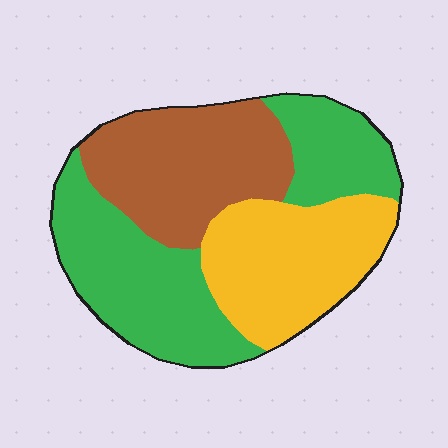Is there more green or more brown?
Green.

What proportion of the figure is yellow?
Yellow covers roughly 30% of the figure.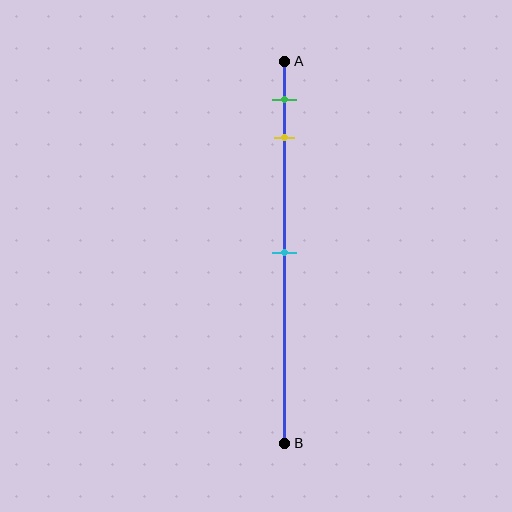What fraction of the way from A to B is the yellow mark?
The yellow mark is approximately 20% (0.2) of the way from A to B.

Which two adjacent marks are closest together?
The green and yellow marks are the closest adjacent pair.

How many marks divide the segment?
There are 3 marks dividing the segment.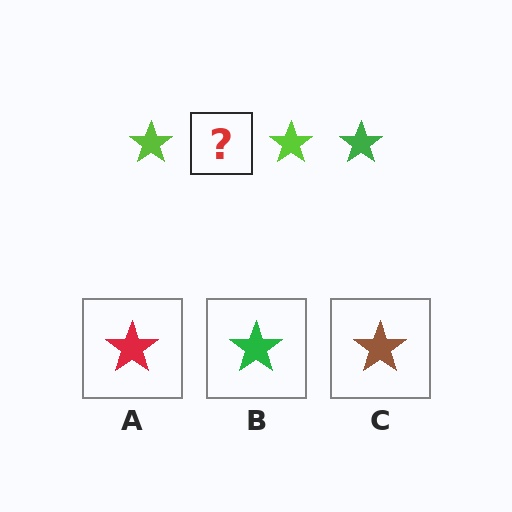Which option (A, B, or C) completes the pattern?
B.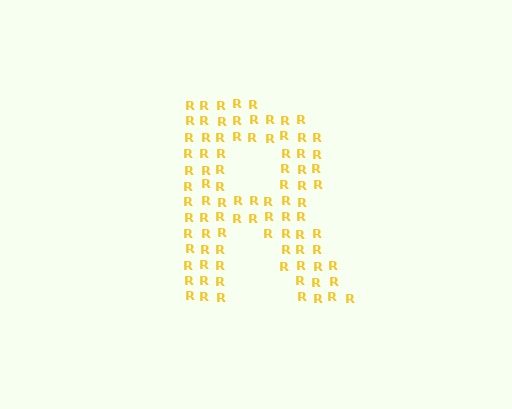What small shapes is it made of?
It is made of small letter R's.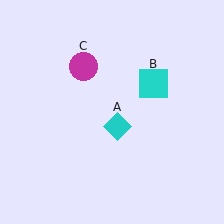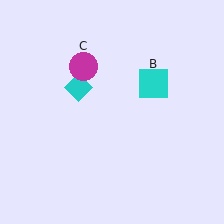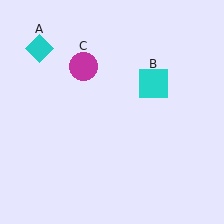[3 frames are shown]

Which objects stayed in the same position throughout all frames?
Cyan square (object B) and magenta circle (object C) remained stationary.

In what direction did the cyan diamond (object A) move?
The cyan diamond (object A) moved up and to the left.